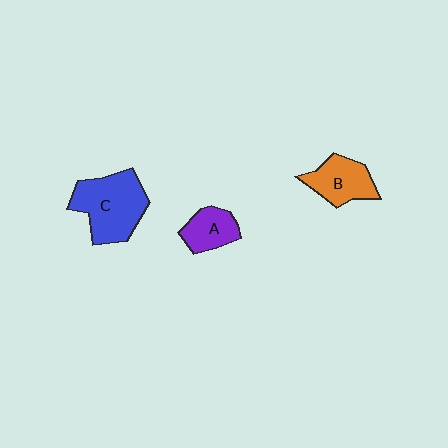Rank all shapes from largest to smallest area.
From largest to smallest: C (blue), B (orange), A (purple).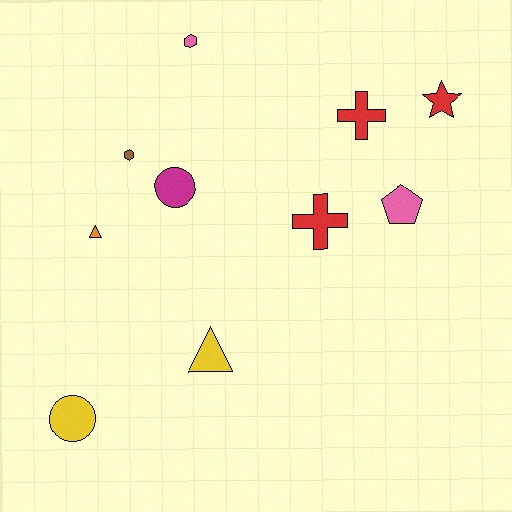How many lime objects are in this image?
There are no lime objects.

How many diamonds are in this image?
There are no diamonds.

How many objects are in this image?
There are 10 objects.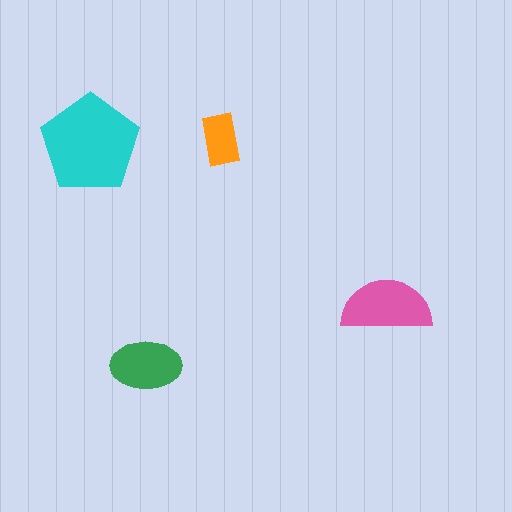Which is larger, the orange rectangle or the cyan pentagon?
The cyan pentagon.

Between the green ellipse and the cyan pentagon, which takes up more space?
The cyan pentagon.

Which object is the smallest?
The orange rectangle.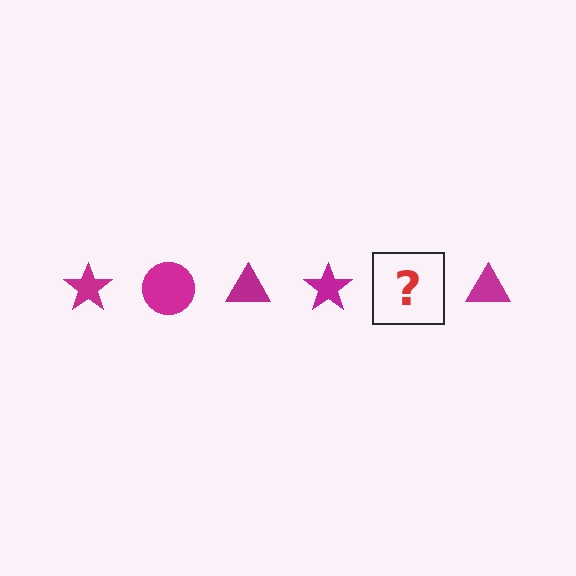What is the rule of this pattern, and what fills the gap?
The rule is that the pattern cycles through star, circle, triangle shapes in magenta. The gap should be filled with a magenta circle.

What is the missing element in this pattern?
The missing element is a magenta circle.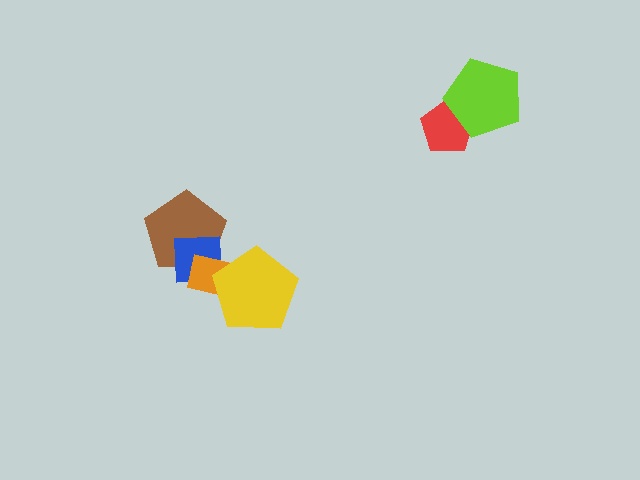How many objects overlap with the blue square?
3 objects overlap with the blue square.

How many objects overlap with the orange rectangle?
3 objects overlap with the orange rectangle.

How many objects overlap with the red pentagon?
1 object overlaps with the red pentagon.